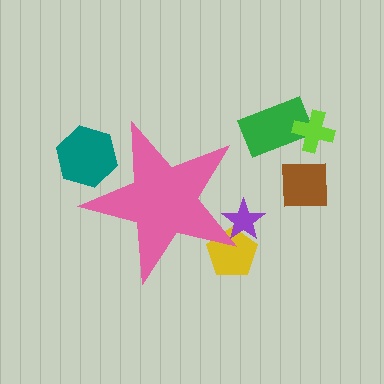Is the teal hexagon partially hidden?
Yes, the teal hexagon is partially hidden behind the pink star.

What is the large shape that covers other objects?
A pink star.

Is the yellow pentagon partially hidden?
Yes, the yellow pentagon is partially hidden behind the pink star.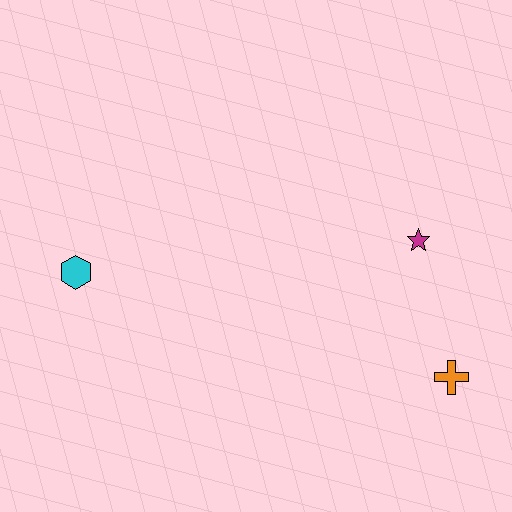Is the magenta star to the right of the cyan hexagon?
Yes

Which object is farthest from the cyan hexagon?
The orange cross is farthest from the cyan hexagon.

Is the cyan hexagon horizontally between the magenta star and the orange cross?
No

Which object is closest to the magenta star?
The orange cross is closest to the magenta star.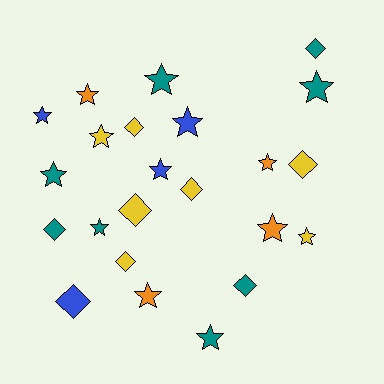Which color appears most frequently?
Teal, with 8 objects.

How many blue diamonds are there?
There is 1 blue diamond.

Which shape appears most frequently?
Star, with 14 objects.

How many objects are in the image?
There are 23 objects.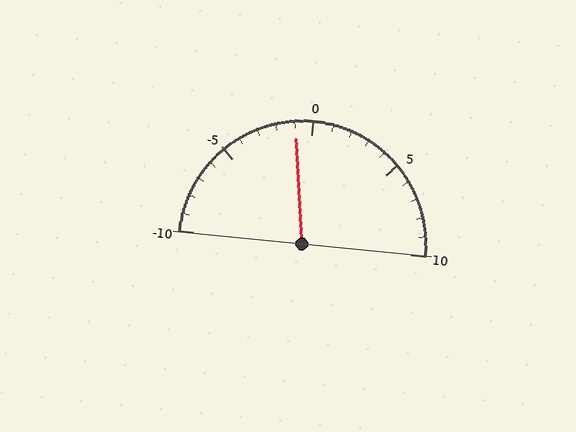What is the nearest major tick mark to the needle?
The nearest major tick mark is 0.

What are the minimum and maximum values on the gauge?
The gauge ranges from -10 to 10.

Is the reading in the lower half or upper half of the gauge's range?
The reading is in the lower half of the range (-10 to 10).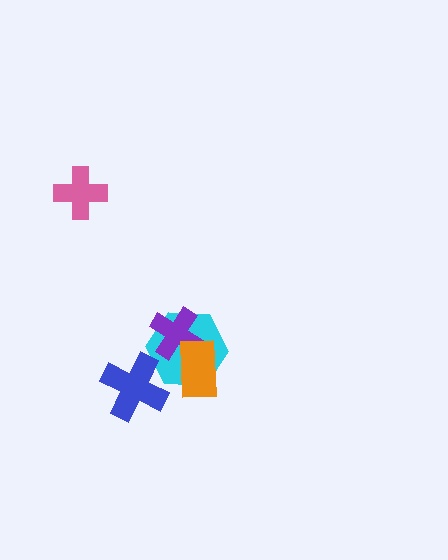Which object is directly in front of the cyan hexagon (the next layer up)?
The blue cross is directly in front of the cyan hexagon.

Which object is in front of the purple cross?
The orange rectangle is in front of the purple cross.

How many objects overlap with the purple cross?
2 objects overlap with the purple cross.